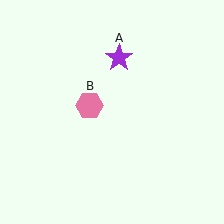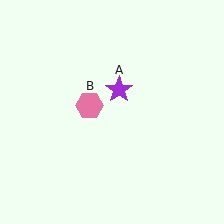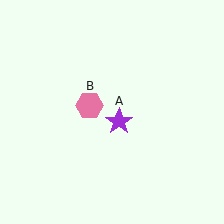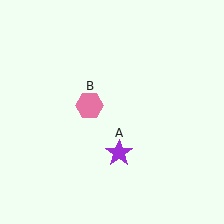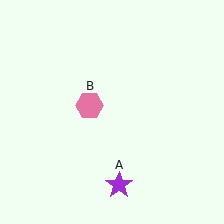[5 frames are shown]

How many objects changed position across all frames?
1 object changed position: purple star (object A).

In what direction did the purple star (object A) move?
The purple star (object A) moved down.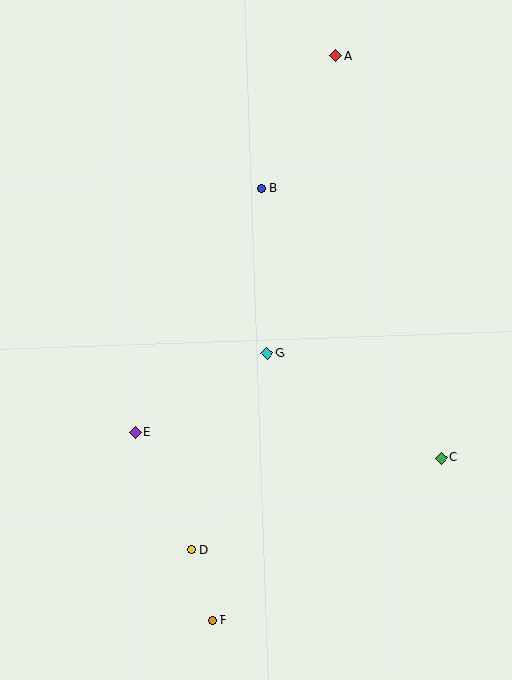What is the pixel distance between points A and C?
The distance between A and C is 416 pixels.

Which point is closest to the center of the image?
Point G at (267, 354) is closest to the center.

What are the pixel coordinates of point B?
Point B is at (261, 189).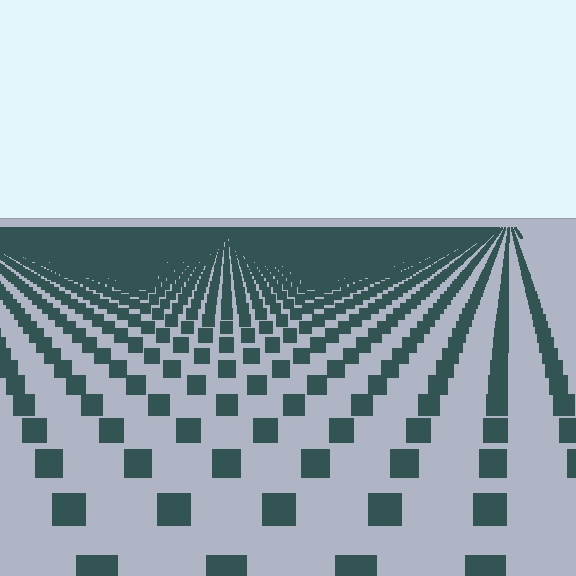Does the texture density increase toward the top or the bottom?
Density increases toward the top.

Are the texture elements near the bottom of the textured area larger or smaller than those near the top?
Larger. Near the bottom, elements are closer to the viewer and appear at a bigger on-screen size.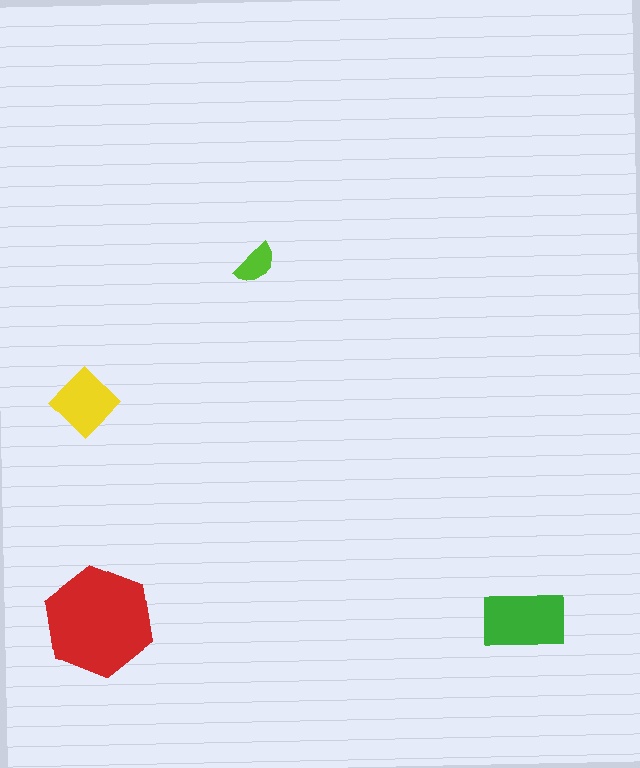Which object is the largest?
The red hexagon.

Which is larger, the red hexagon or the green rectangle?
The red hexagon.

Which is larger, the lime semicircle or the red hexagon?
The red hexagon.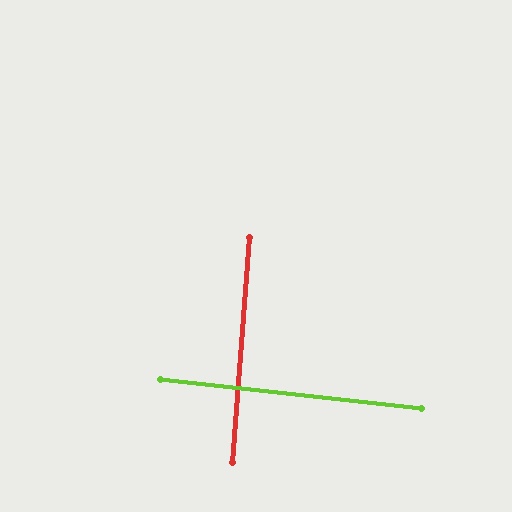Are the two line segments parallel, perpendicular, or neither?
Perpendicular — they meet at approximately 88°.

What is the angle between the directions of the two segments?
Approximately 88 degrees.